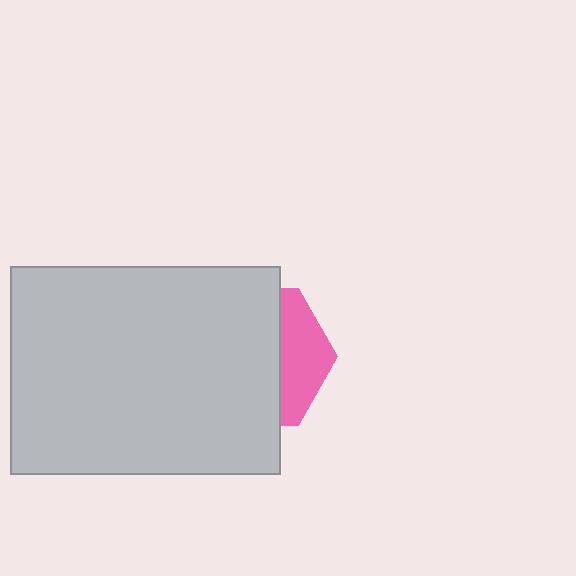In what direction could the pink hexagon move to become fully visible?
The pink hexagon could move right. That would shift it out from behind the light gray rectangle entirely.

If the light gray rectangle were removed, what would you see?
You would see the complete pink hexagon.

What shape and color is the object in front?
The object in front is a light gray rectangle.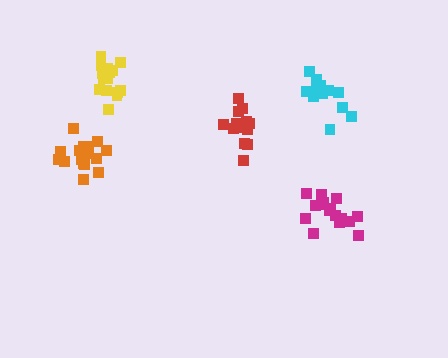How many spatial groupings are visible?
There are 5 spatial groupings.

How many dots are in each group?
Group 1: 18 dots, Group 2: 16 dots, Group 3: 15 dots, Group 4: 15 dots, Group 5: 15 dots (79 total).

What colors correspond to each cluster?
The clusters are colored: magenta, orange, cyan, yellow, red.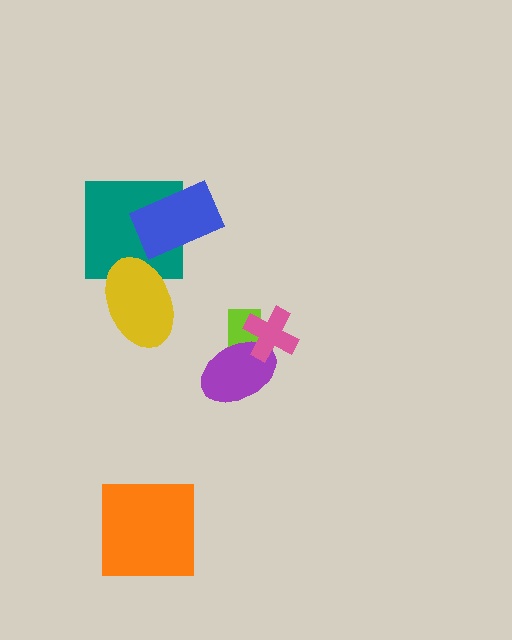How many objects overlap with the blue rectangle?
1 object overlaps with the blue rectangle.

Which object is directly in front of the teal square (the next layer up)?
The blue rectangle is directly in front of the teal square.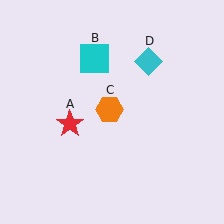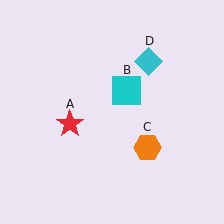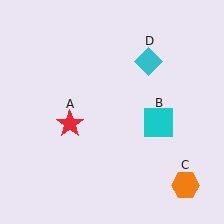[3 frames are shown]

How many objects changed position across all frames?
2 objects changed position: cyan square (object B), orange hexagon (object C).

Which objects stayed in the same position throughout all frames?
Red star (object A) and cyan diamond (object D) remained stationary.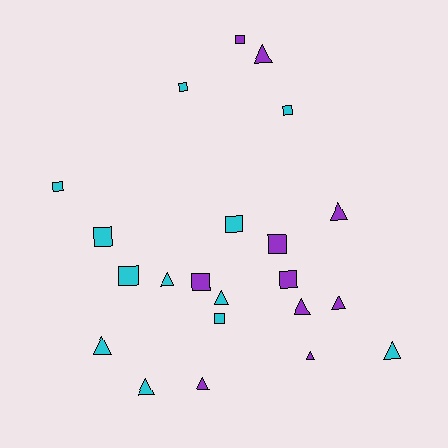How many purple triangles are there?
There are 6 purple triangles.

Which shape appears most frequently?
Square, with 11 objects.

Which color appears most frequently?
Cyan, with 12 objects.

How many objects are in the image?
There are 22 objects.